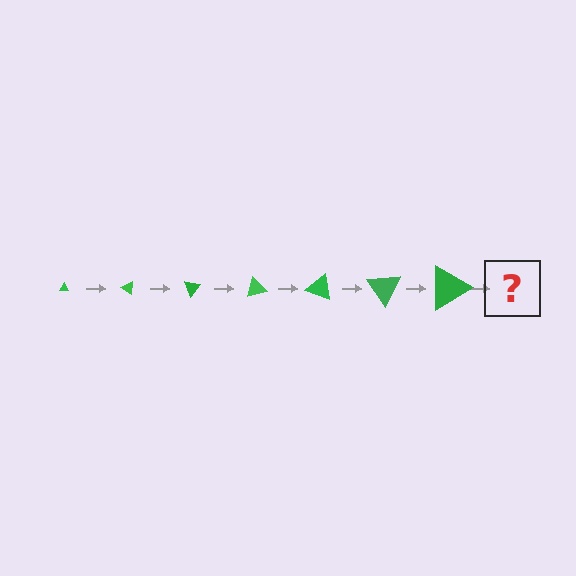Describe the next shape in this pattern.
It should be a triangle, larger than the previous one and rotated 245 degrees from the start.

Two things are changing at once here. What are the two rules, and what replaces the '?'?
The two rules are that the triangle grows larger each step and it rotates 35 degrees each step. The '?' should be a triangle, larger than the previous one and rotated 245 degrees from the start.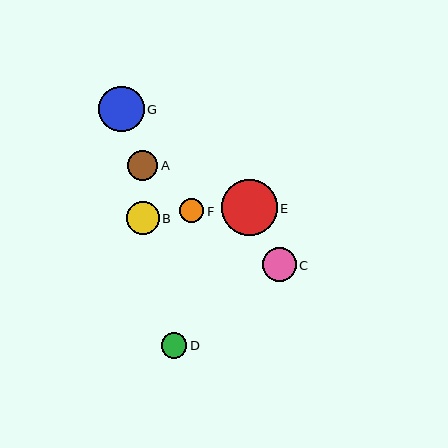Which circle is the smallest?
Circle F is the smallest with a size of approximately 24 pixels.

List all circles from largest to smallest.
From largest to smallest: E, G, C, B, A, D, F.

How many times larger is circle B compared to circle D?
Circle B is approximately 1.3 times the size of circle D.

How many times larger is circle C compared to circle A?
Circle C is approximately 1.1 times the size of circle A.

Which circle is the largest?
Circle E is the largest with a size of approximately 56 pixels.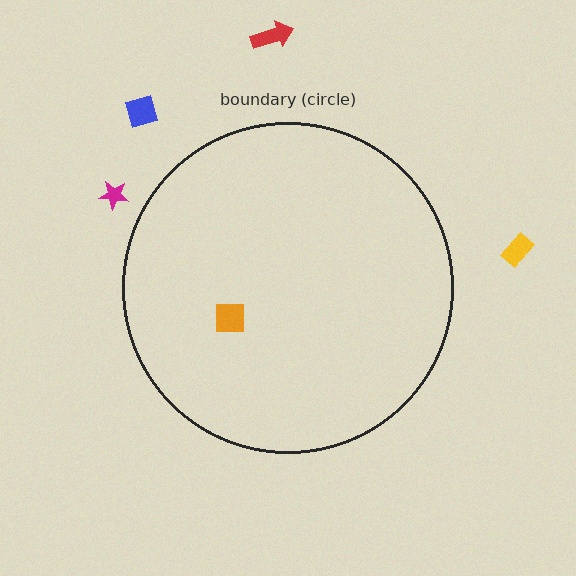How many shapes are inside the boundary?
1 inside, 4 outside.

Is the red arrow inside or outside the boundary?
Outside.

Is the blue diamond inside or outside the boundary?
Outside.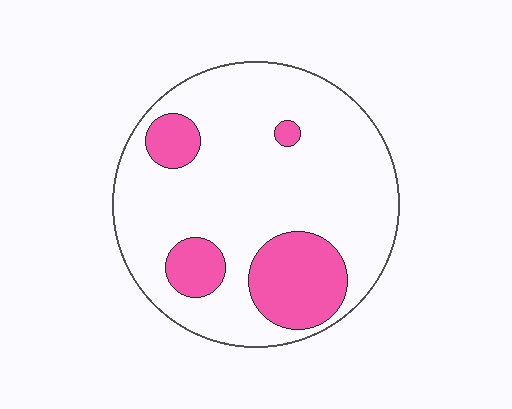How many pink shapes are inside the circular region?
4.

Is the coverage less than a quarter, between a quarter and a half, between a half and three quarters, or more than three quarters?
Less than a quarter.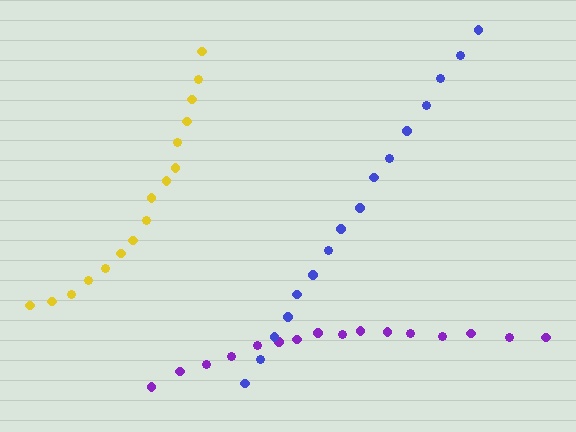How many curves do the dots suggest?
There are 3 distinct paths.